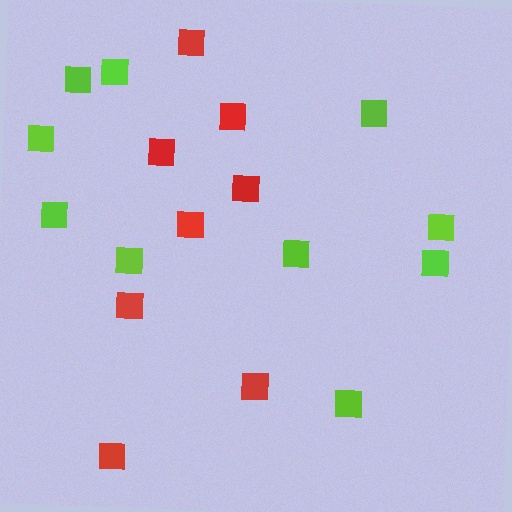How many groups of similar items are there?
There are 2 groups: one group of red squares (8) and one group of lime squares (10).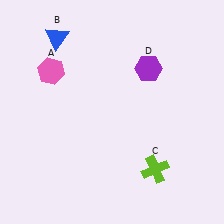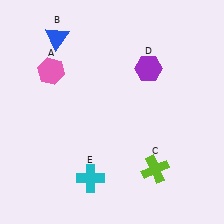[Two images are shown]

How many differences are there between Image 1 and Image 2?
There is 1 difference between the two images.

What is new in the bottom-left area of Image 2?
A cyan cross (E) was added in the bottom-left area of Image 2.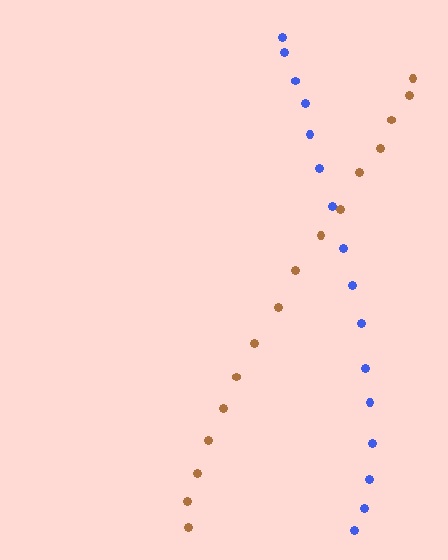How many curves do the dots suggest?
There are 2 distinct paths.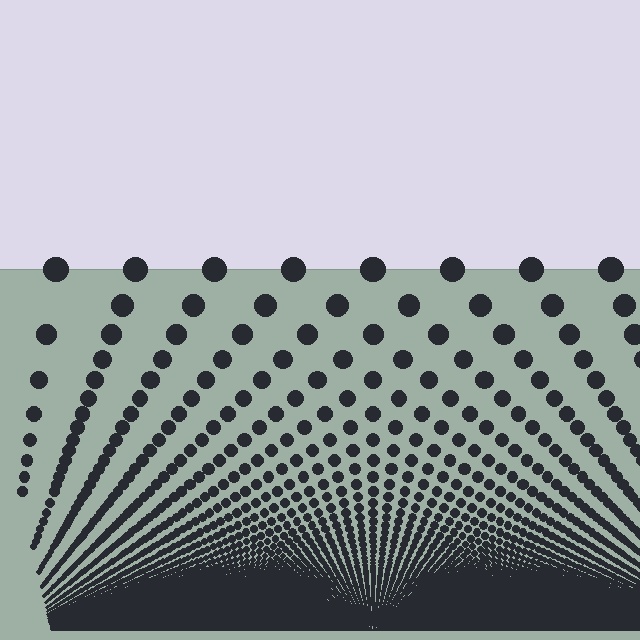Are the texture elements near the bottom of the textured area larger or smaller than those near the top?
Smaller. The gradient is inverted — elements near the bottom are smaller and denser.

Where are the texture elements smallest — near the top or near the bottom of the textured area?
Near the bottom.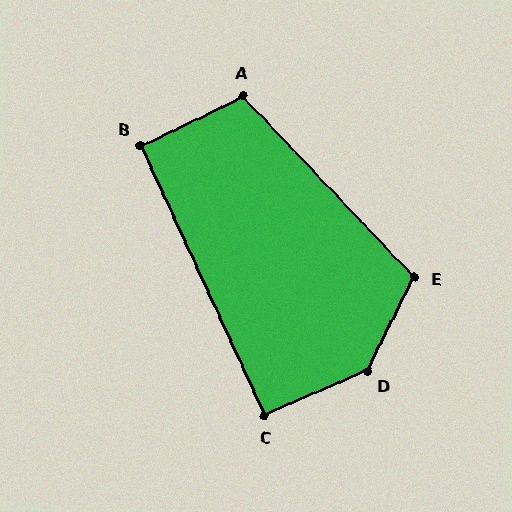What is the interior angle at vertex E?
Approximately 110 degrees (obtuse).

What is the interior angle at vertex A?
Approximately 108 degrees (obtuse).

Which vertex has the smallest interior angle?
B, at approximately 91 degrees.